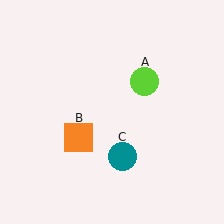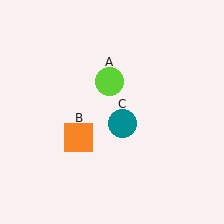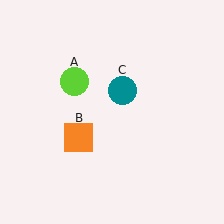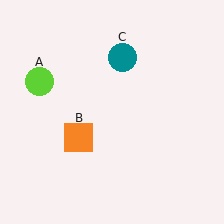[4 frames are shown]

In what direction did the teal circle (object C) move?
The teal circle (object C) moved up.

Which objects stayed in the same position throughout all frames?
Orange square (object B) remained stationary.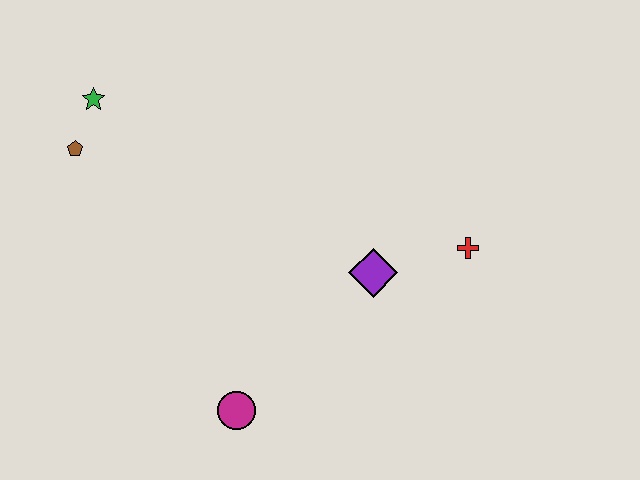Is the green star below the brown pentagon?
No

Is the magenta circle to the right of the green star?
Yes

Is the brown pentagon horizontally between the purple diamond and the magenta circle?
No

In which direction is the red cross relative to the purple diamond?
The red cross is to the right of the purple diamond.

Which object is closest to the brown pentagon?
The green star is closest to the brown pentagon.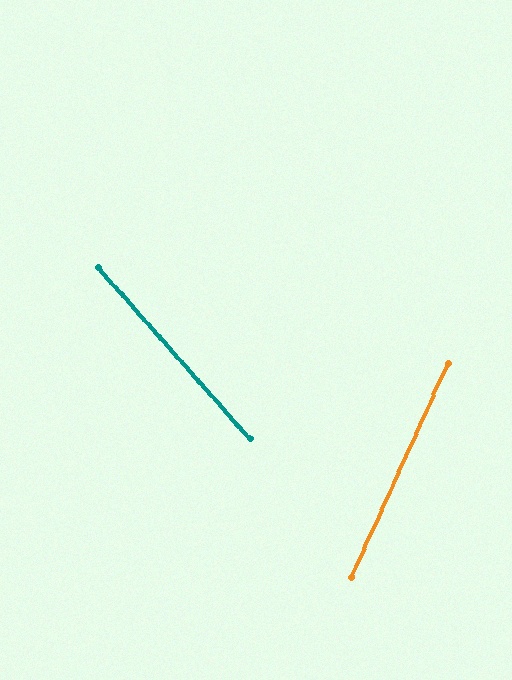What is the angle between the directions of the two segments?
Approximately 66 degrees.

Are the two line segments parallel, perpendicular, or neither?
Neither parallel nor perpendicular — they differ by about 66°.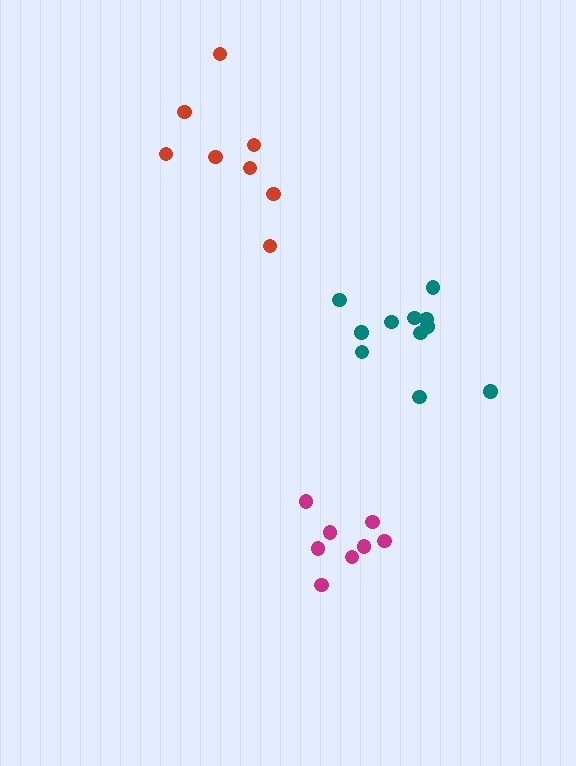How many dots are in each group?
Group 1: 8 dots, Group 2: 8 dots, Group 3: 11 dots (27 total).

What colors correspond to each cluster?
The clusters are colored: red, magenta, teal.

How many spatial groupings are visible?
There are 3 spatial groupings.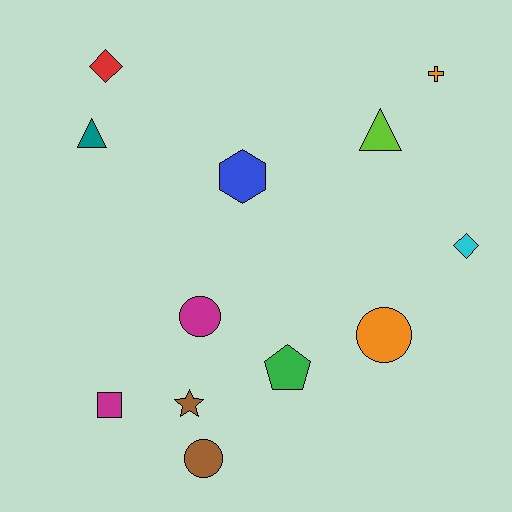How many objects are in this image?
There are 12 objects.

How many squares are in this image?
There is 1 square.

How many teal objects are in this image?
There is 1 teal object.